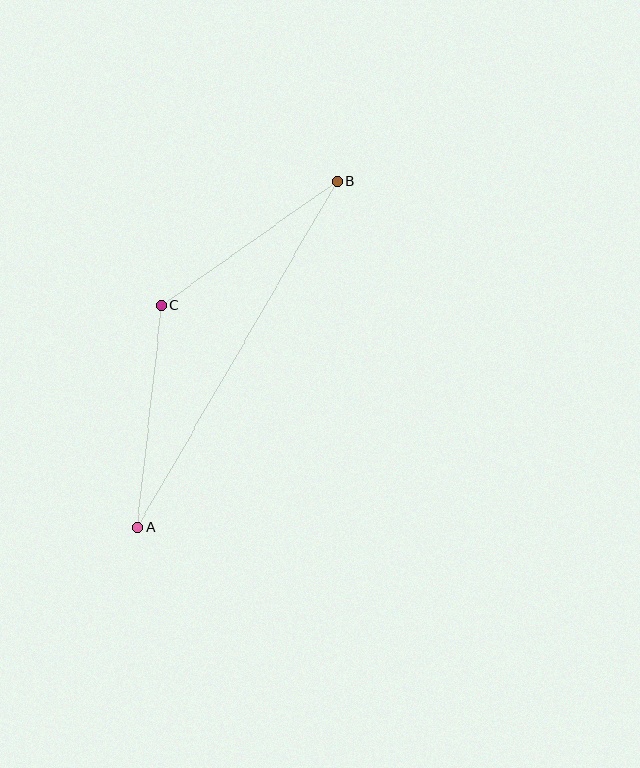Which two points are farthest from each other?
Points A and B are farthest from each other.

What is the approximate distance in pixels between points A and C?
The distance between A and C is approximately 223 pixels.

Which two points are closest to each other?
Points B and C are closest to each other.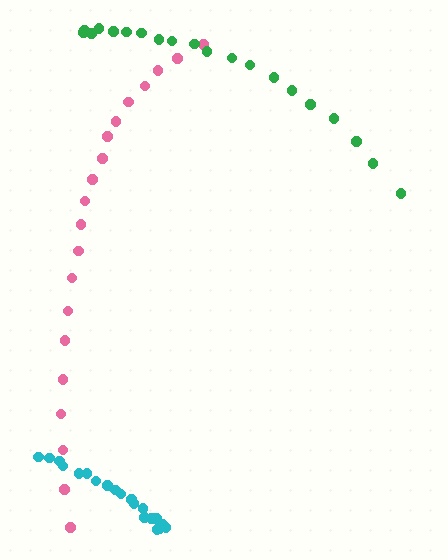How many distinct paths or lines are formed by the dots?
There are 3 distinct paths.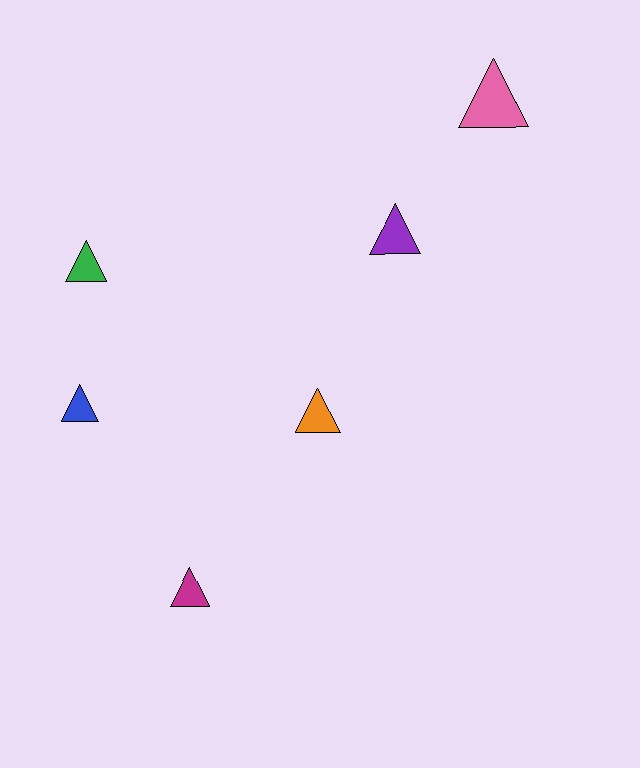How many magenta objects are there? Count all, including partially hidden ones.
There is 1 magenta object.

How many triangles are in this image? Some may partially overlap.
There are 6 triangles.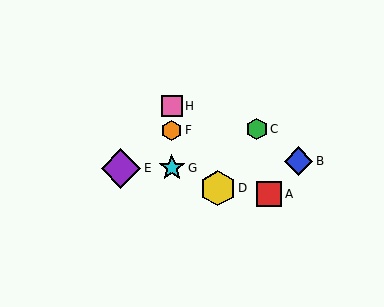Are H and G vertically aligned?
Yes, both are at x≈172.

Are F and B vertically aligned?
No, F is at x≈172 and B is at x≈298.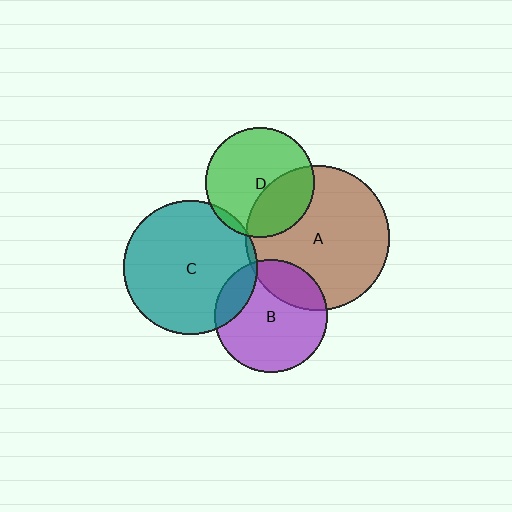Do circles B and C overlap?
Yes.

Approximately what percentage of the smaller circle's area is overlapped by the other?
Approximately 15%.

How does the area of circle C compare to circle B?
Approximately 1.4 times.